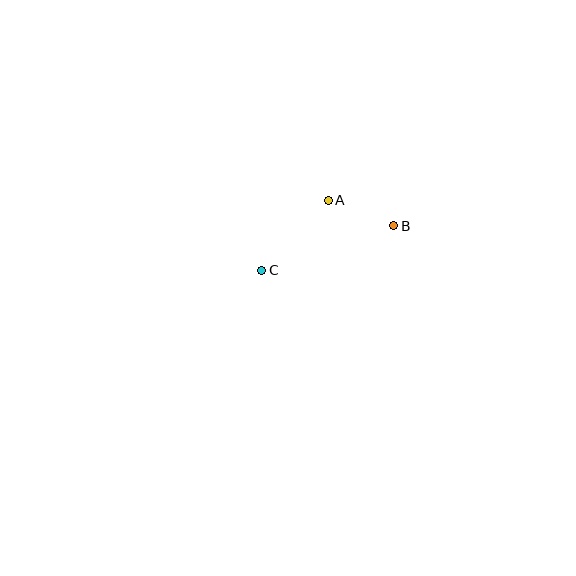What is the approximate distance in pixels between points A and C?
The distance between A and C is approximately 97 pixels.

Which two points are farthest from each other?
Points B and C are farthest from each other.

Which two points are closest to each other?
Points A and B are closest to each other.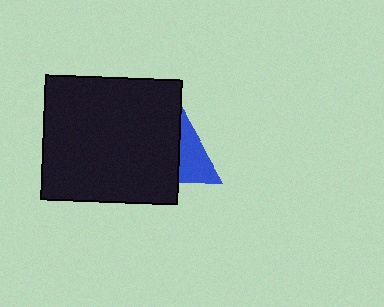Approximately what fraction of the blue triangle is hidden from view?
Roughly 67% of the blue triangle is hidden behind the black rectangle.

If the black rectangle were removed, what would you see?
You would see the complete blue triangle.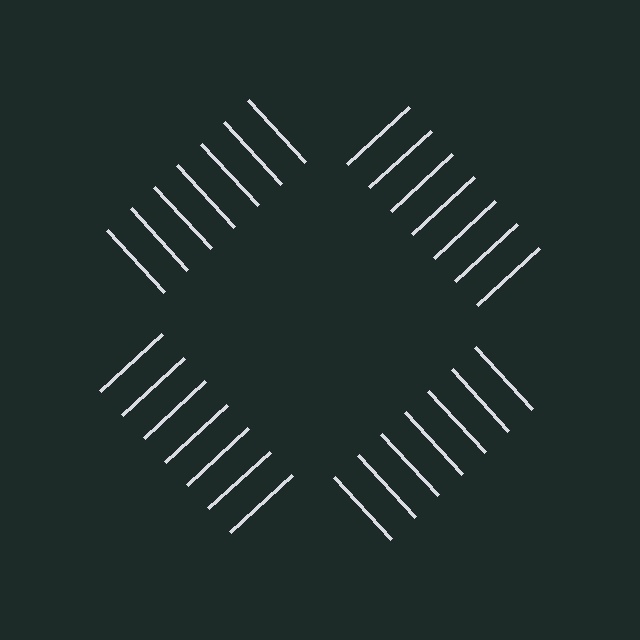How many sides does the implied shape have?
4 sides — the line-ends trace a square.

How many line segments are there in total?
28 — 7 along each of the 4 edges.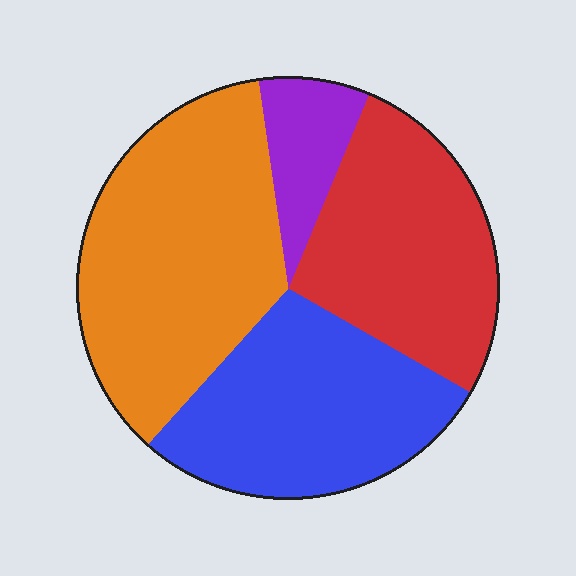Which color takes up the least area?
Purple, at roughly 10%.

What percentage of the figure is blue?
Blue takes up between a quarter and a half of the figure.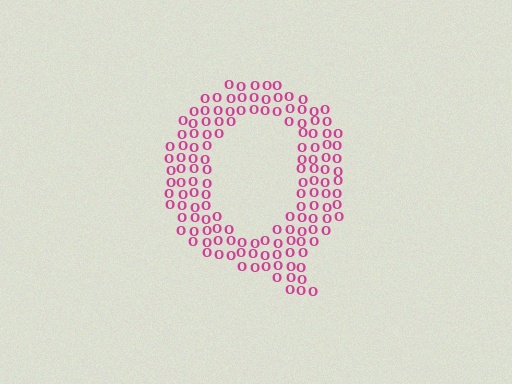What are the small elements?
The small elements are letter O's.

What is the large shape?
The large shape is the letter Q.